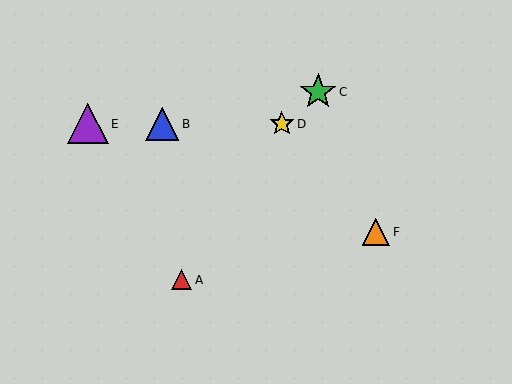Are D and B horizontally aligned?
Yes, both are at y≈124.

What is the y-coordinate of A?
Object A is at y≈280.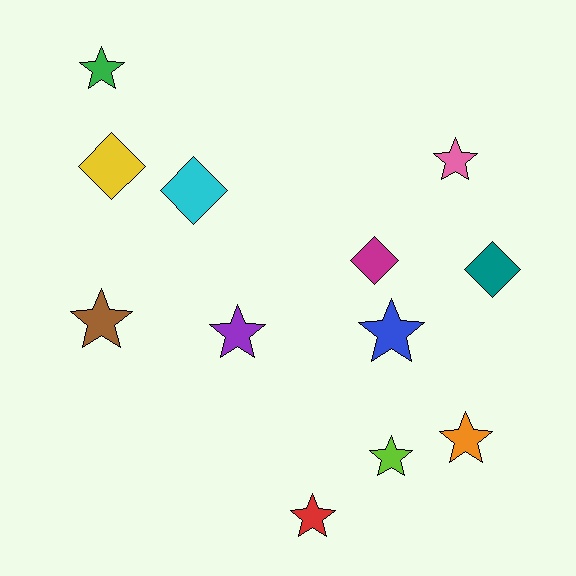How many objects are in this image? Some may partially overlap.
There are 12 objects.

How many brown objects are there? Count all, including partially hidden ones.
There is 1 brown object.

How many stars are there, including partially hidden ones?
There are 8 stars.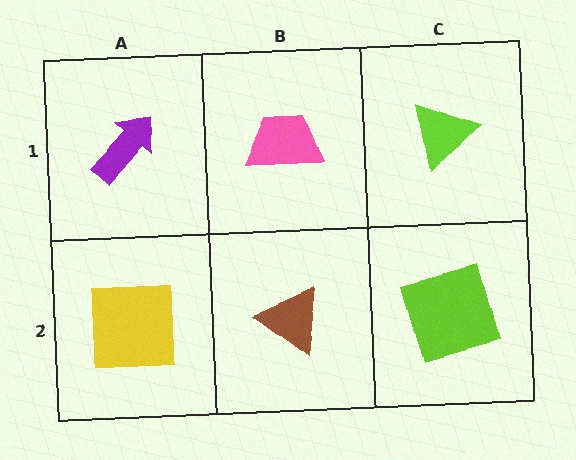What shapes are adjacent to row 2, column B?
A pink trapezoid (row 1, column B), a yellow square (row 2, column A), a lime square (row 2, column C).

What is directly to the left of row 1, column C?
A pink trapezoid.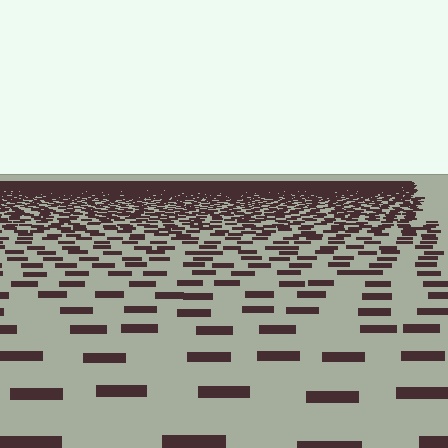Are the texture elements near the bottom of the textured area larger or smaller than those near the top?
Larger. Near the bottom, elements are closer to the viewer and appear at a bigger on-screen size.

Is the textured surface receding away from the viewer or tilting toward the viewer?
The surface is receding away from the viewer. Texture elements get smaller and denser toward the top.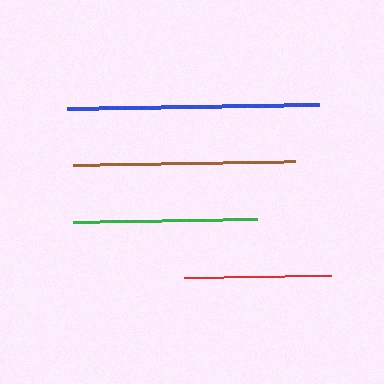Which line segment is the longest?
The blue line is the longest at approximately 253 pixels.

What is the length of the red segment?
The red segment is approximately 147 pixels long.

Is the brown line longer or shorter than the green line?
The brown line is longer than the green line.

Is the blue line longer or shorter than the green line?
The blue line is longer than the green line.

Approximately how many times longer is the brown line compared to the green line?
The brown line is approximately 1.2 times the length of the green line.